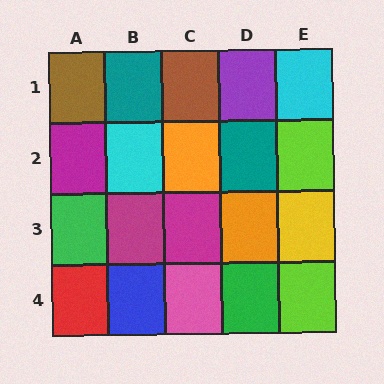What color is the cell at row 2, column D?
Teal.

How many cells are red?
1 cell is red.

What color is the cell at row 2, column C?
Orange.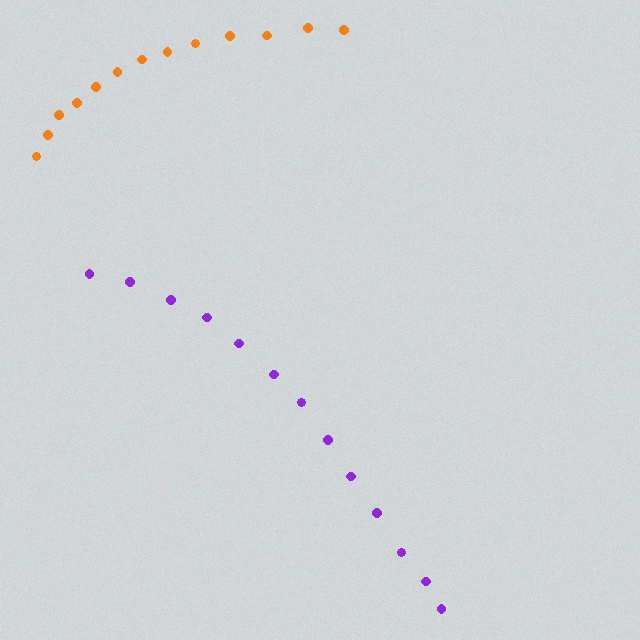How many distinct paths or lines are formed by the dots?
There are 2 distinct paths.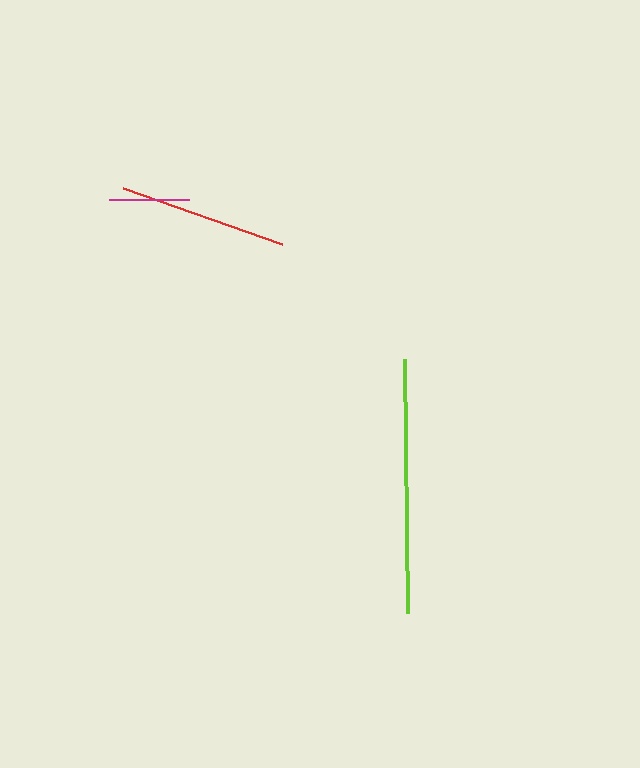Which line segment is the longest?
The lime line is the longest at approximately 254 pixels.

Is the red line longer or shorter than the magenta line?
The red line is longer than the magenta line.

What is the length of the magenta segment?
The magenta segment is approximately 80 pixels long.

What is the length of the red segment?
The red segment is approximately 169 pixels long.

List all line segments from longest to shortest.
From longest to shortest: lime, red, magenta.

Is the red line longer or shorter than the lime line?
The lime line is longer than the red line.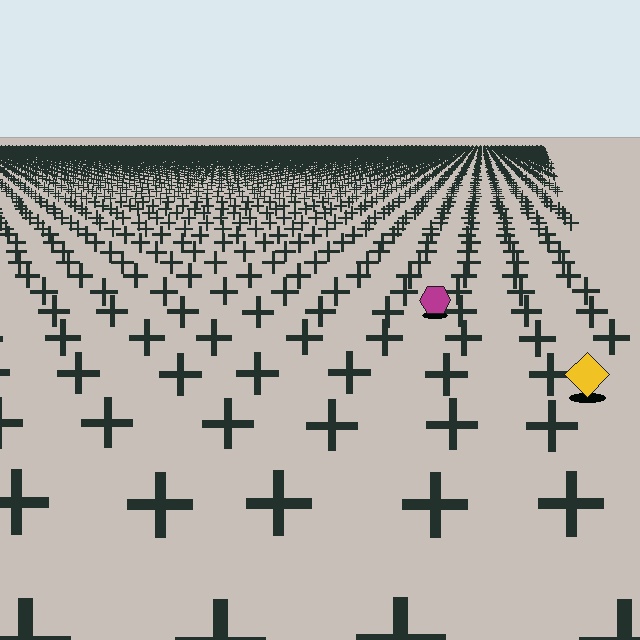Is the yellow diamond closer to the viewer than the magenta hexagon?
Yes. The yellow diamond is closer — you can tell from the texture gradient: the ground texture is coarser near it.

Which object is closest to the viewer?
The yellow diamond is closest. The texture marks near it are larger and more spread out.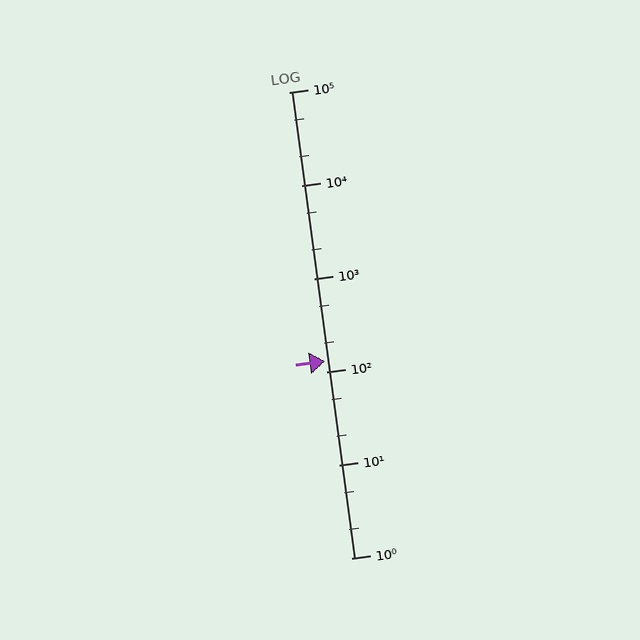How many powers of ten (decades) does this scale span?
The scale spans 5 decades, from 1 to 100000.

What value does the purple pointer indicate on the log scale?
The pointer indicates approximately 130.